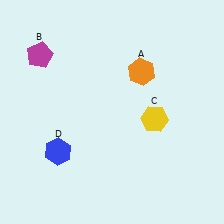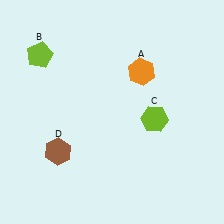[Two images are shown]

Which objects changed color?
B changed from magenta to lime. C changed from yellow to lime. D changed from blue to brown.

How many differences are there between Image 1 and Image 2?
There are 3 differences between the two images.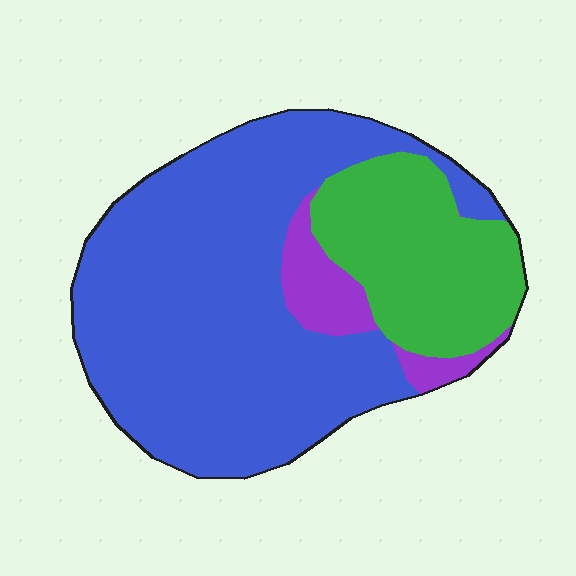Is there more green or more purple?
Green.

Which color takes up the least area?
Purple, at roughly 10%.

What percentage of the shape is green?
Green takes up about one quarter (1/4) of the shape.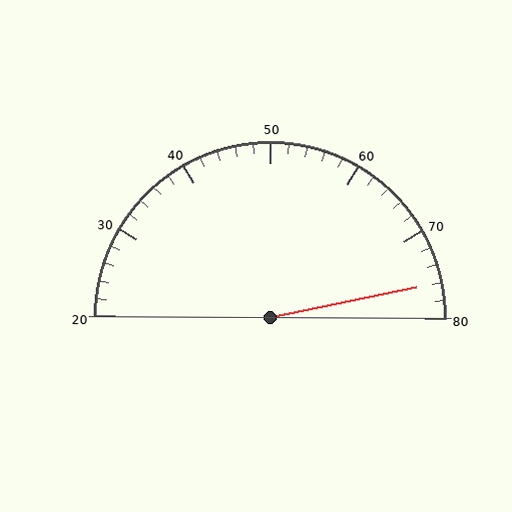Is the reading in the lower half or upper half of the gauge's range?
The reading is in the upper half of the range (20 to 80).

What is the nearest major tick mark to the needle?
The nearest major tick mark is 80.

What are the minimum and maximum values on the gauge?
The gauge ranges from 20 to 80.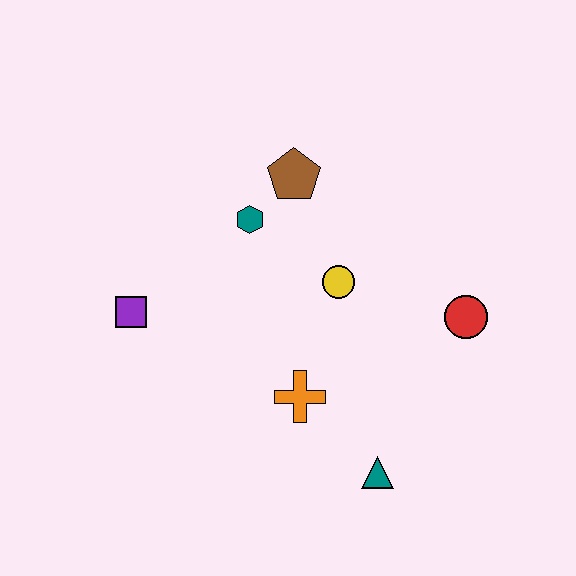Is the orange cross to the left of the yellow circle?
Yes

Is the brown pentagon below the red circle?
No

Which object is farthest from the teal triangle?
The brown pentagon is farthest from the teal triangle.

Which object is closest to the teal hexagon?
The brown pentagon is closest to the teal hexagon.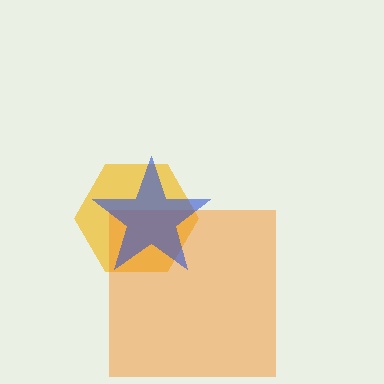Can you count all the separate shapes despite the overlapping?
Yes, there are 3 separate shapes.